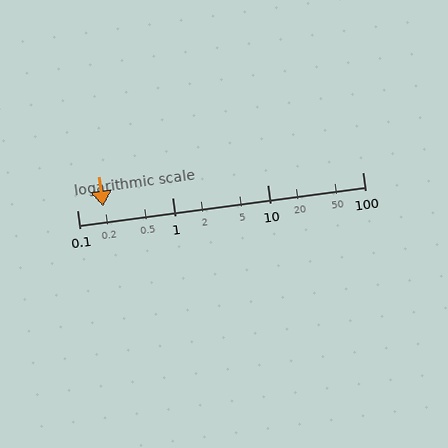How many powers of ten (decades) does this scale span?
The scale spans 3 decades, from 0.1 to 100.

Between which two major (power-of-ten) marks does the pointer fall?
The pointer is between 0.1 and 1.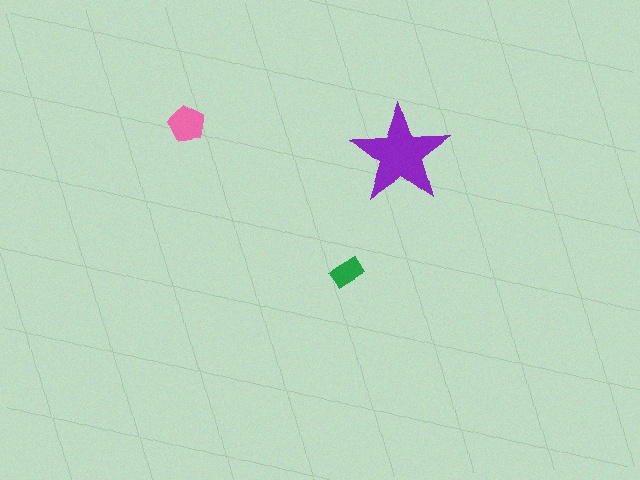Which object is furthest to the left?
The pink pentagon is leftmost.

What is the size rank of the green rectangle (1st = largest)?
3rd.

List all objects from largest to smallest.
The purple star, the pink pentagon, the green rectangle.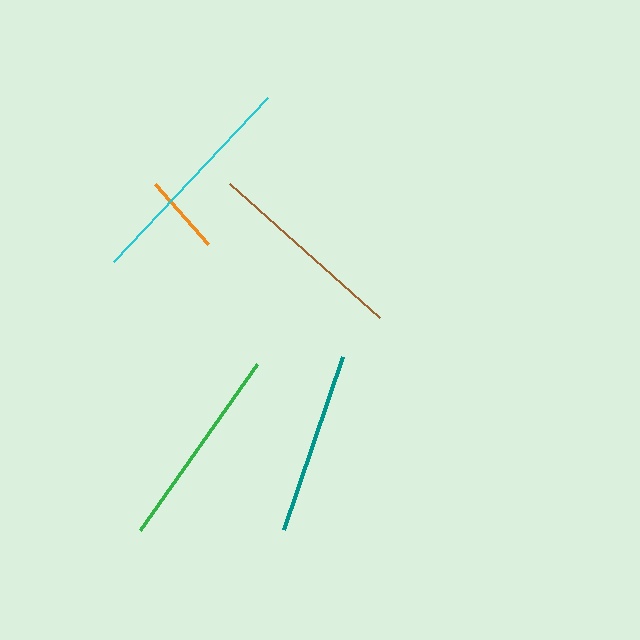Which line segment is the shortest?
The orange line is the shortest at approximately 80 pixels.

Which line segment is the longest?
The cyan line is the longest at approximately 225 pixels.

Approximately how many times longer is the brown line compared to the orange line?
The brown line is approximately 2.5 times the length of the orange line.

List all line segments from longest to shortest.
From longest to shortest: cyan, green, brown, teal, orange.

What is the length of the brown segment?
The brown segment is approximately 201 pixels long.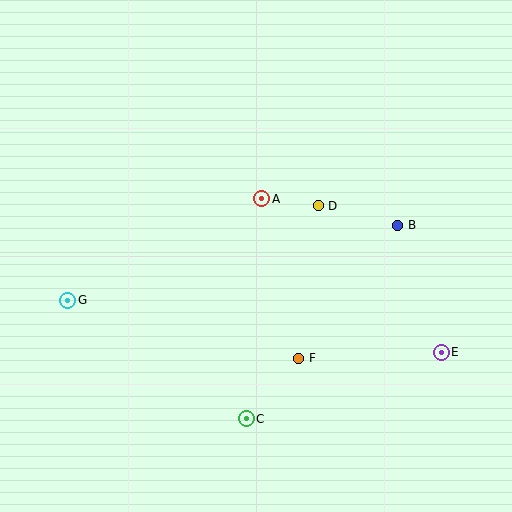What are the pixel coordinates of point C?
Point C is at (246, 419).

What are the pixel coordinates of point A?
Point A is at (262, 199).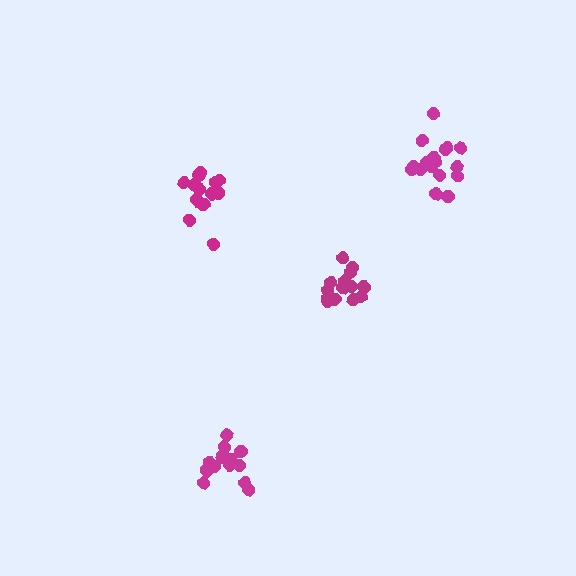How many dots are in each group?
Group 1: 14 dots, Group 2: 14 dots, Group 3: 18 dots, Group 4: 15 dots (61 total).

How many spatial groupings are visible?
There are 4 spatial groupings.